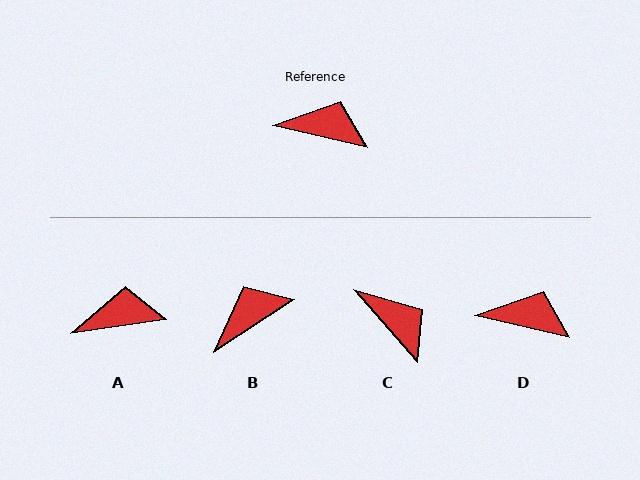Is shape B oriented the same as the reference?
No, it is off by about 46 degrees.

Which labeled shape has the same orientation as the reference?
D.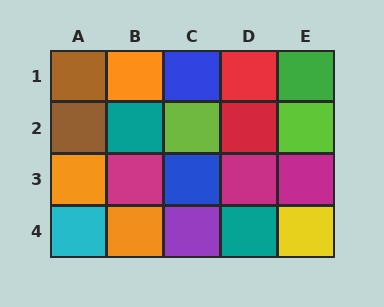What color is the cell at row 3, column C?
Blue.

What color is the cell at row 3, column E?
Magenta.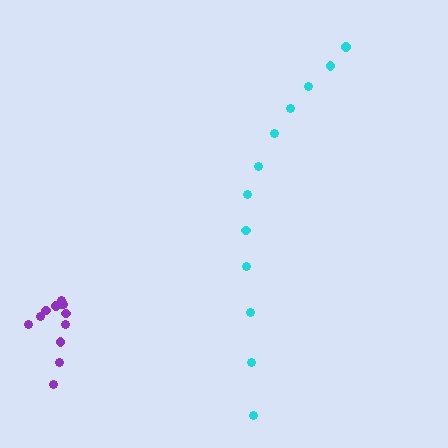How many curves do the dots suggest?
There are 2 distinct paths.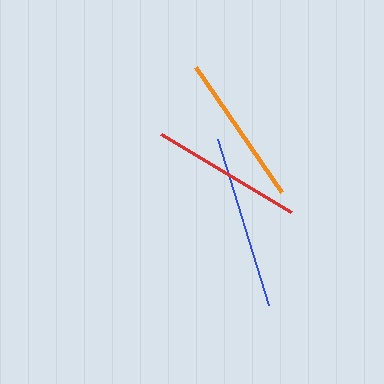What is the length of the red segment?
The red segment is approximately 152 pixels long.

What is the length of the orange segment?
The orange segment is approximately 152 pixels long.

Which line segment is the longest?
The blue line is the longest at approximately 174 pixels.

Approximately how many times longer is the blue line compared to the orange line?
The blue line is approximately 1.1 times the length of the orange line.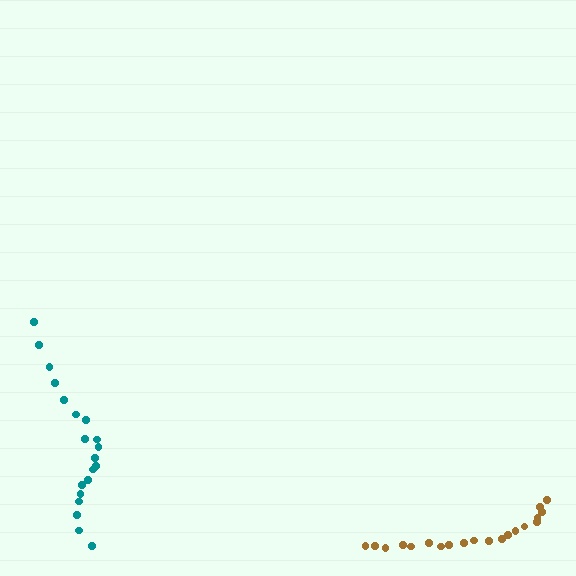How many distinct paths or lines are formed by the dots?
There are 2 distinct paths.